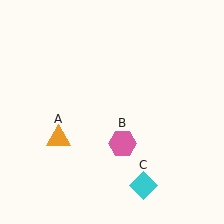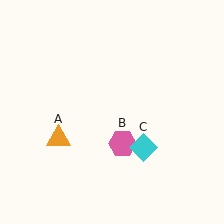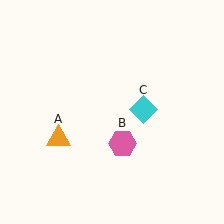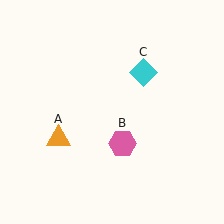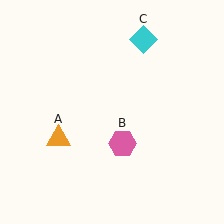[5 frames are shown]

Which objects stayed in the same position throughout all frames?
Orange triangle (object A) and pink hexagon (object B) remained stationary.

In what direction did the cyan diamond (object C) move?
The cyan diamond (object C) moved up.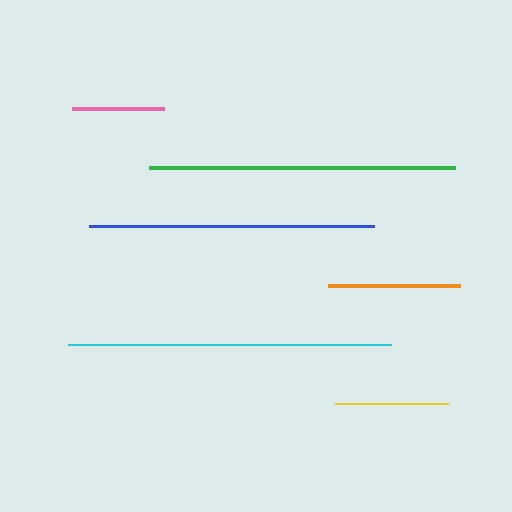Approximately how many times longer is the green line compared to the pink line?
The green line is approximately 3.3 times the length of the pink line.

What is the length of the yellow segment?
The yellow segment is approximately 113 pixels long.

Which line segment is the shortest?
The pink line is the shortest at approximately 92 pixels.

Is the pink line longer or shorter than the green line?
The green line is longer than the pink line.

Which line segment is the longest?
The cyan line is the longest at approximately 324 pixels.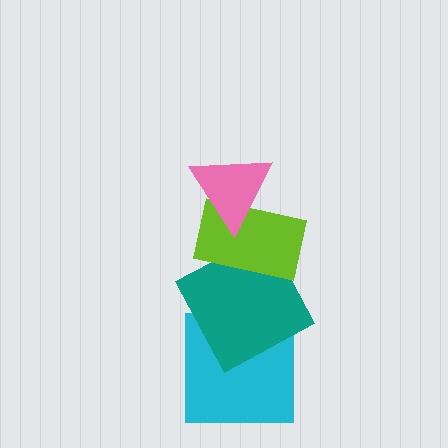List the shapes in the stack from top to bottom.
From top to bottom: the pink triangle, the lime rectangle, the teal square, the cyan square.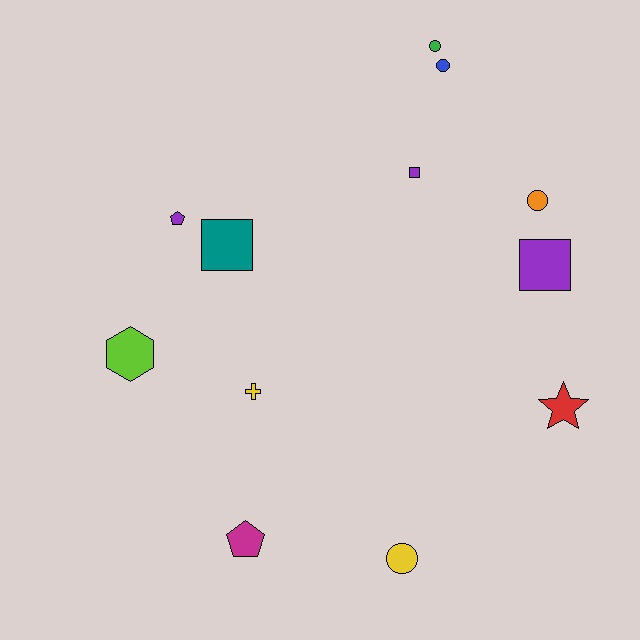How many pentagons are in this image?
There are 2 pentagons.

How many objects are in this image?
There are 12 objects.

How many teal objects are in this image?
There is 1 teal object.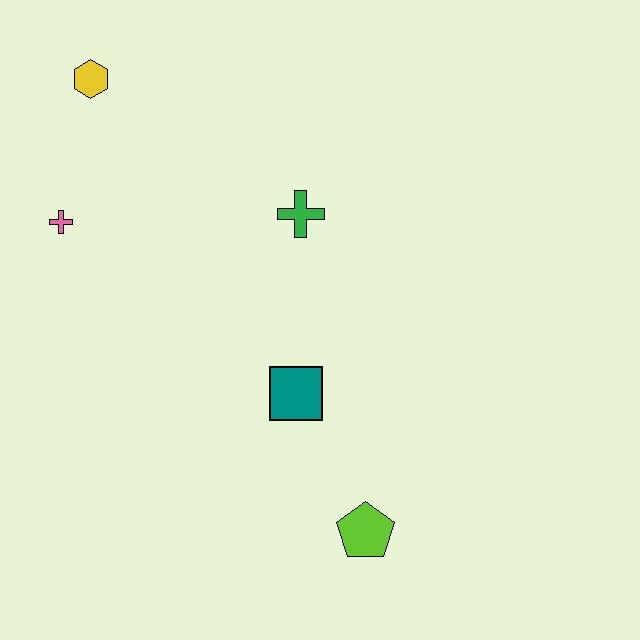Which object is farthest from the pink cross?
The lime pentagon is farthest from the pink cross.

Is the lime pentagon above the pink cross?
No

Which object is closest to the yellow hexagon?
The pink cross is closest to the yellow hexagon.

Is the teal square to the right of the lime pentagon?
No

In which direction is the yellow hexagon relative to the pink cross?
The yellow hexagon is above the pink cross.